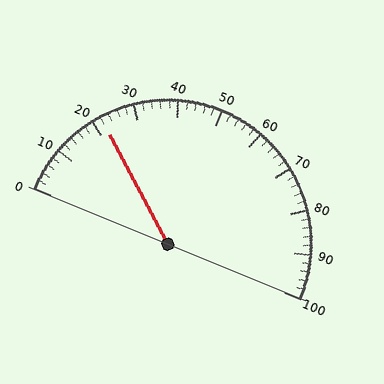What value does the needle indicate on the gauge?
The needle indicates approximately 22.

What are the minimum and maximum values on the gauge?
The gauge ranges from 0 to 100.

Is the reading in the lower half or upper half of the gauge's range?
The reading is in the lower half of the range (0 to 100).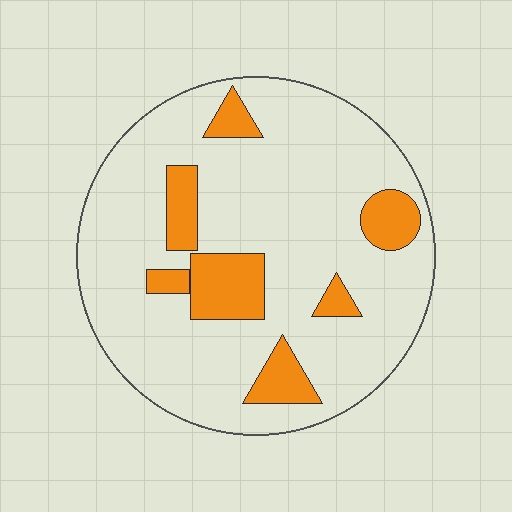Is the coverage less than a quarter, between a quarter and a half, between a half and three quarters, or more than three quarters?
Less than a quarter.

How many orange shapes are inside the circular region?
7.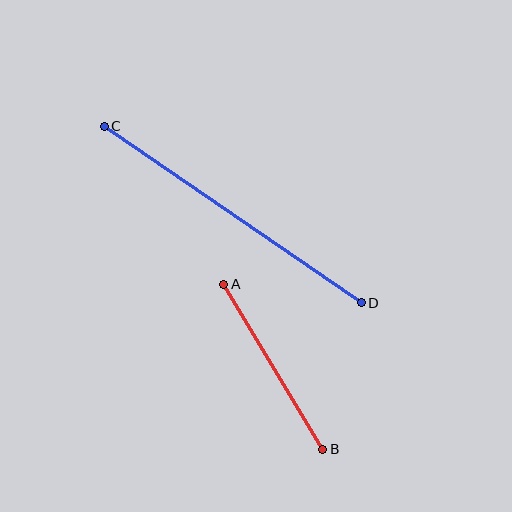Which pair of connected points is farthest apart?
Points C and D are farthest apart.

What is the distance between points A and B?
The distance is approximately 192 pixels.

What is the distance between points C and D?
The distance is approximately 312 pixels.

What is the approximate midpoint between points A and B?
The midpoint is at approximately (273, 367) pixels.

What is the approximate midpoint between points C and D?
The midpoint is at approximately (233, 215) pixels.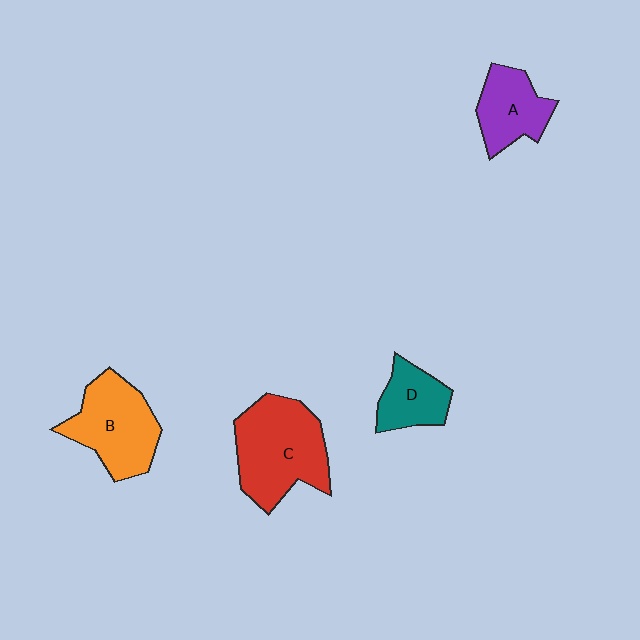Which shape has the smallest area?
Shape D (teal).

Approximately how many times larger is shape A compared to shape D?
Approximately 1.2 times.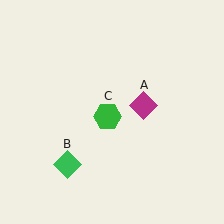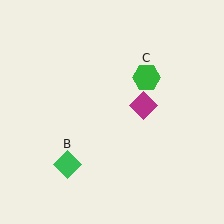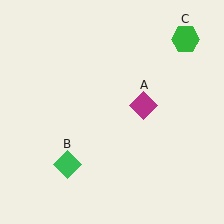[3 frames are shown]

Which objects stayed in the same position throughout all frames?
Magenta diamond (object A) and green diamond (object B) remained stationary.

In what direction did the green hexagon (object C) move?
The green hexagon (object C) moved up and to the right.